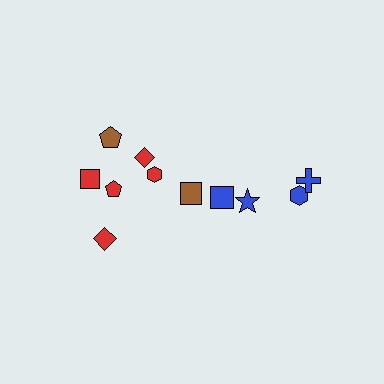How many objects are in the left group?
There are 7 objects.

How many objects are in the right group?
There are 4 objects.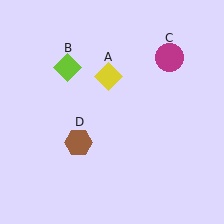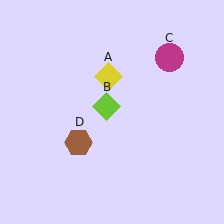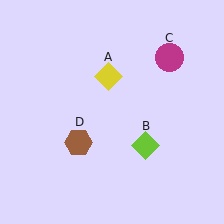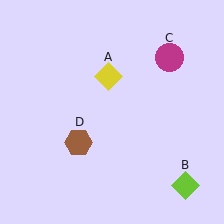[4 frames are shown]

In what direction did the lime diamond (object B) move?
The lime diamond (object B) moved down and to the right.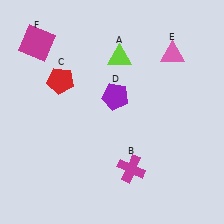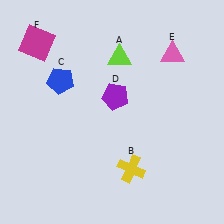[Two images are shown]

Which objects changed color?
B changed from magenta to yellow. C changed from red to blue.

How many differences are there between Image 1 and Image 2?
There are 2 differences between the two images.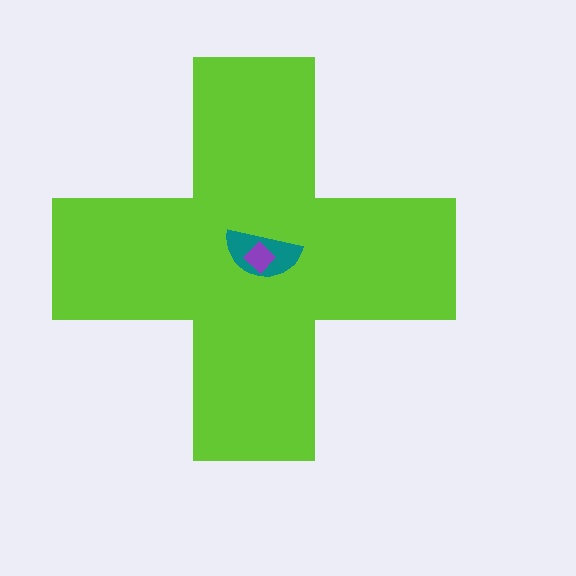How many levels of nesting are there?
3.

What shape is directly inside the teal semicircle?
The purple diamond.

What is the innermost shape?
The purple diamond.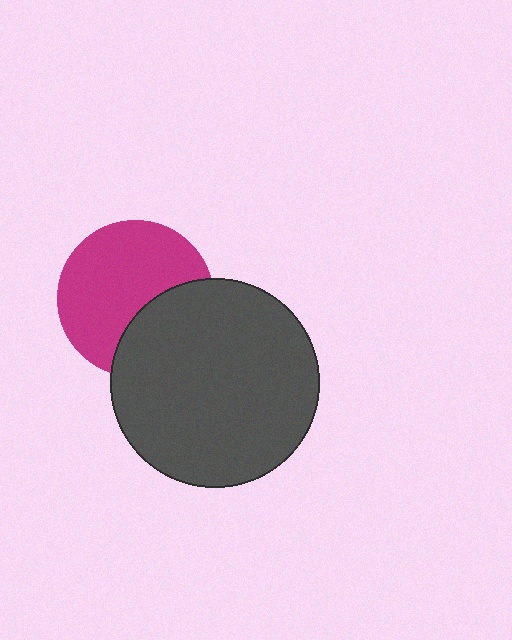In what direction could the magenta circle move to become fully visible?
The magenta circle could move toward the upper-left. That would shift it out from behind the dark gray circle entirely.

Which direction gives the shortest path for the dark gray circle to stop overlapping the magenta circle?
Moving toward the lower-right gives the shortest separation.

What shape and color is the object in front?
The object in front is a dark gray circle.